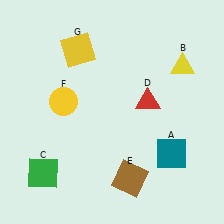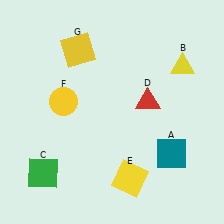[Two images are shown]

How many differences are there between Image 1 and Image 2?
There is 1 difference between the two images.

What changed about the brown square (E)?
In Image 1, E is brown. In Image 2, it changed to yellow.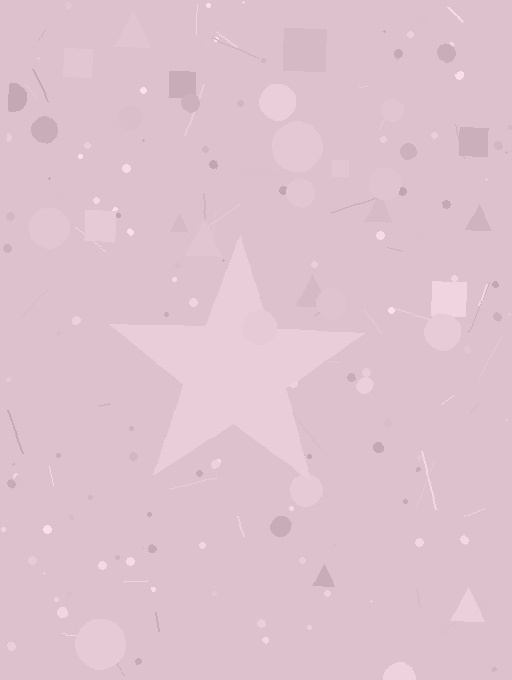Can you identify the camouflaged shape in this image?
The camouflaged shape is a star.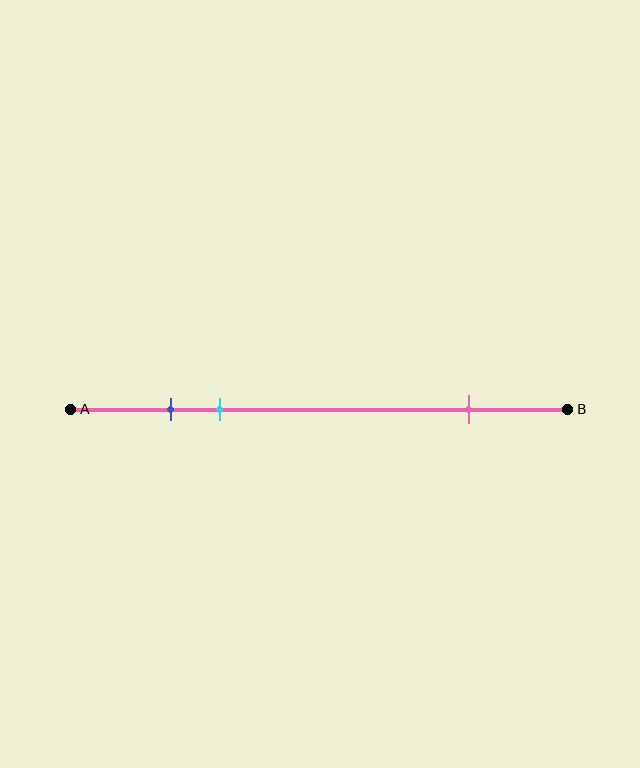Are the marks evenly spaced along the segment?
No, the marks are not evenly spaced.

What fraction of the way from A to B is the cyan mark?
The cyan mark is approximately 30% (0.3) of the way from A to B.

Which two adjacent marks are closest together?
The blue and cyan marks are the closest adjacent pair.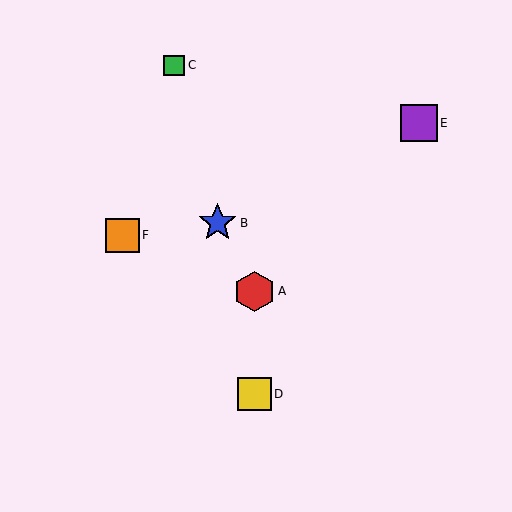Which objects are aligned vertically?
Objects A, D are aligned vertically.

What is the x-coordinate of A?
Object A is at x≈255.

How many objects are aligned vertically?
2 objects (A, D) are aligned vertically.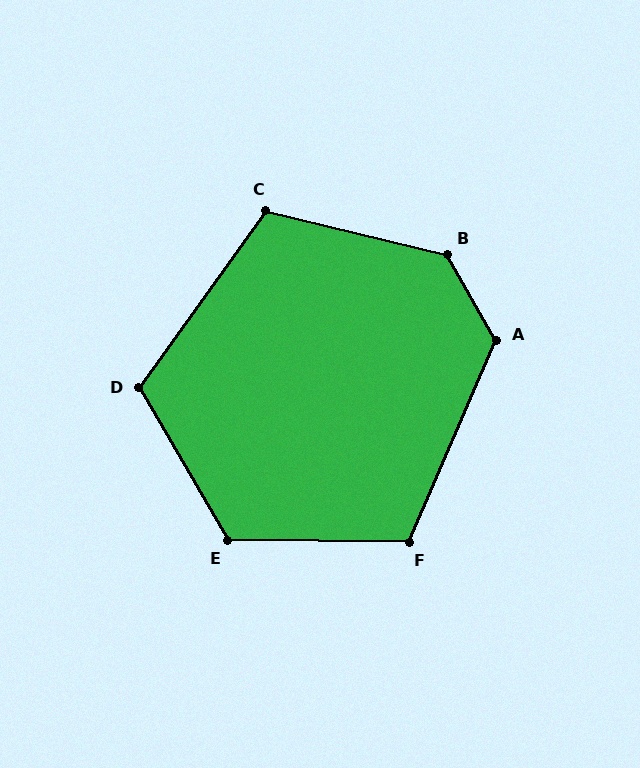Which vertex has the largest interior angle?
B, at approximately 133 degrees.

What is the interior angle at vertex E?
Approximately 121 degrees (obtuse).